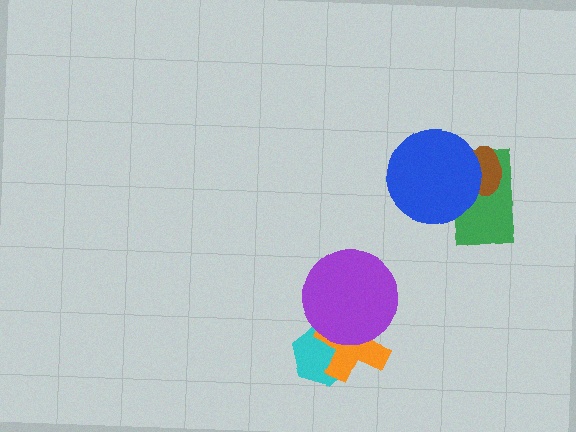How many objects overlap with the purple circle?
2 objects overlap with the purple circle.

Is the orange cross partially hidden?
Yes, it is partially covered by another shape.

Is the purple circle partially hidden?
No, no other shape covers it.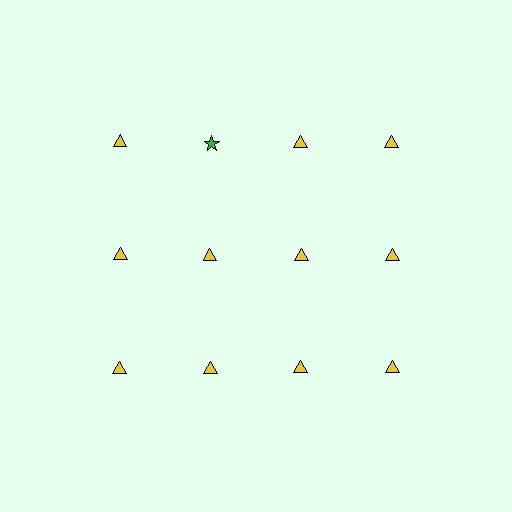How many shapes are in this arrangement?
There are 12 shapes arranged in a grid pattern.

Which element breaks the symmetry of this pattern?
The green star in the top row, second from left column breaks the symmetry. All other shapes are yellow triangles.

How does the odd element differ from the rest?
It differs in both color (green instead of yellow) and shape (star instead of triangle).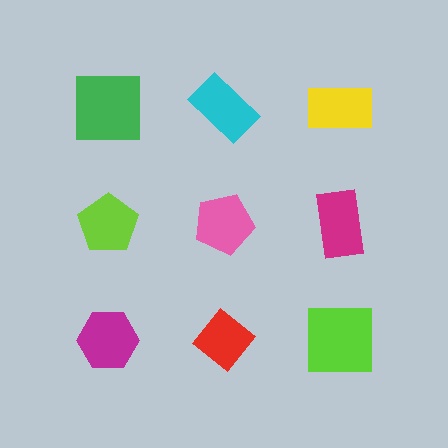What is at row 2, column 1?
A lime pentagon.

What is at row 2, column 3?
A magenta rectangle.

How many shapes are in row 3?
3 shapes.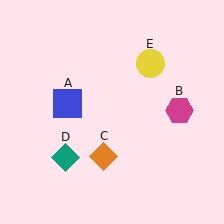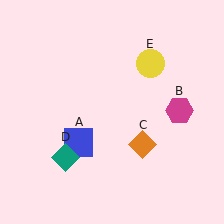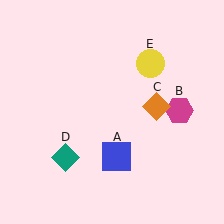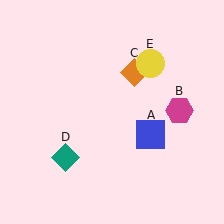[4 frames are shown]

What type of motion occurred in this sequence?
The blue square (object A), orange diamond (object C) rotated counterclockwise around the center of the scene.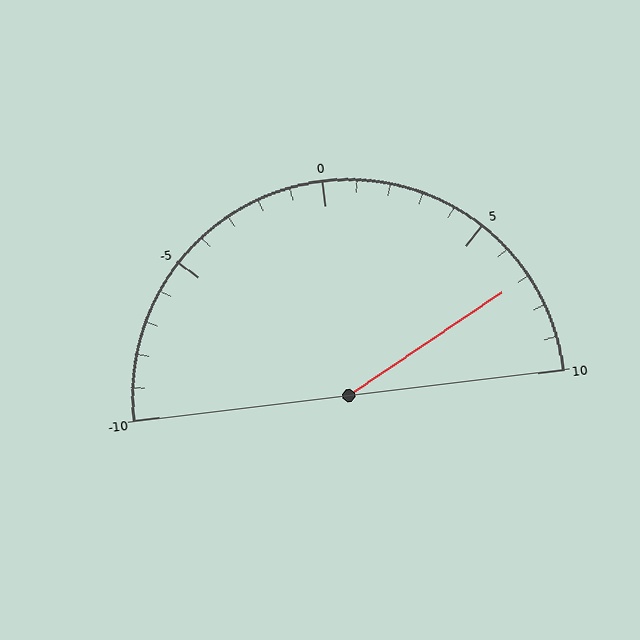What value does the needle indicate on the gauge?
The needle indicates approximately 7.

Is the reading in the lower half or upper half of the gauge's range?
The reading is in the upper half of the range (-10 to 10).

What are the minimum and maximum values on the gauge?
The gauge ranges from -10 to 10.